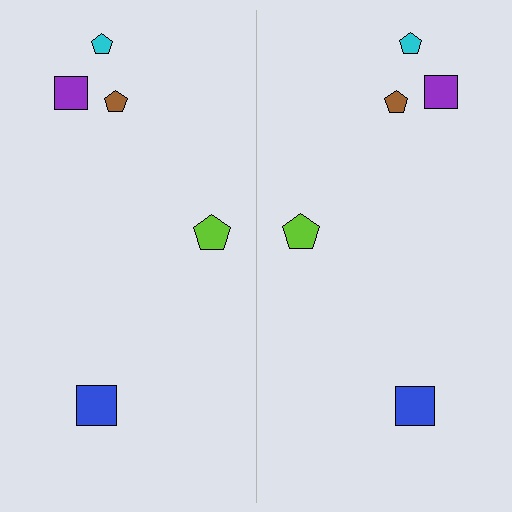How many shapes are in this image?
There are 10 shapes in this image.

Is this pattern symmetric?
Yes, this pattern has bilateral (reflection) symmetry.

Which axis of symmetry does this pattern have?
The pattern has a vertical axis of symmetry running through the center of the image.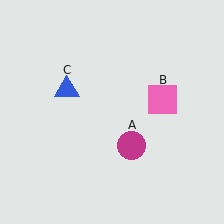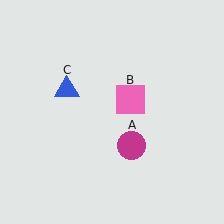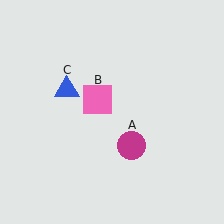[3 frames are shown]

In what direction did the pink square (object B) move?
The pink square (object B) moved left.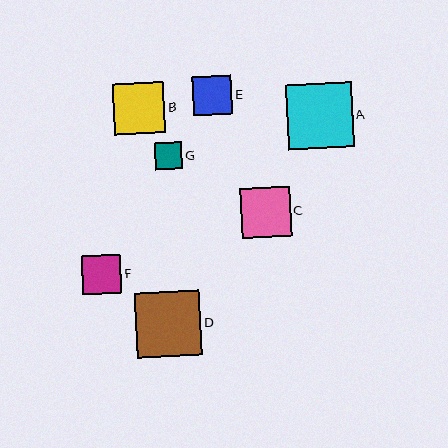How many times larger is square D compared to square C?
Square D is approximately 1.3 times the size of square C.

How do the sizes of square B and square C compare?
Square B and square C are approximately the same size.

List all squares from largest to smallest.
From largest to smallest: A, D, B, C, E, F, G.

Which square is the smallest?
Square G is the smallest with a size of approximately 27 pixels.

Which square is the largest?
Square A is the largest with a size of approximately 66 pixels.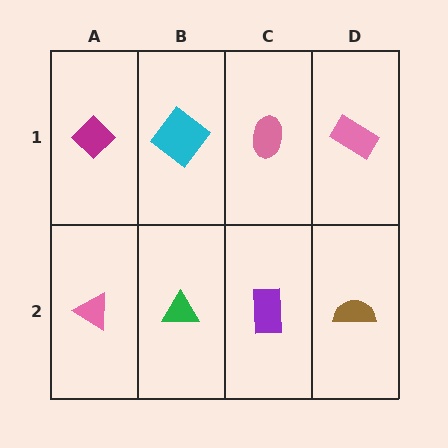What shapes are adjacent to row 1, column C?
A purple rectangle (row 2, column C), a cyan diamond (row 1, column B), a pink rectangle (row 1, column D).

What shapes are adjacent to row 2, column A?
A magenta diamond (row 1, column A), a green triangle (row 2, column B).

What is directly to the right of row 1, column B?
A pink ellipse.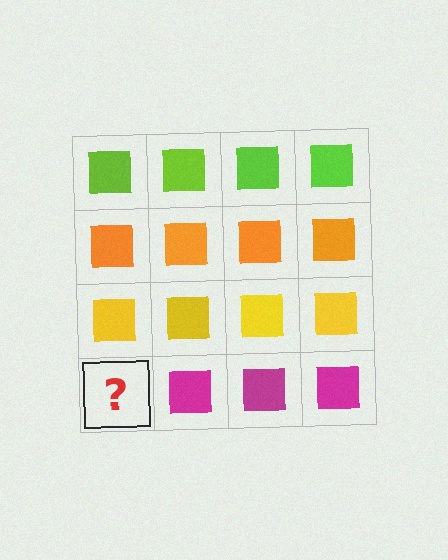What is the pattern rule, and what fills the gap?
The rule is that each row has a consistent color. The gap should be filled with a magenta square.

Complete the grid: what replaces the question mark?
The question mark should be replaced with a magenta square.